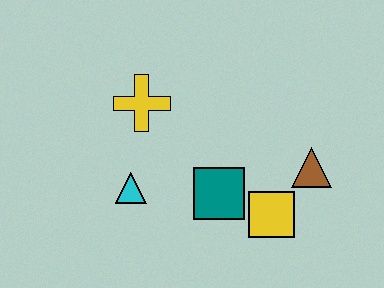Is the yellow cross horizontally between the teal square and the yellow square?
No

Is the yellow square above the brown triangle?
No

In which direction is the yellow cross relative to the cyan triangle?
The yellow cross is above the cyan triangle.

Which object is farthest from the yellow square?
The yellow cross is farthest from the yellow square.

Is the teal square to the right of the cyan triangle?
Yes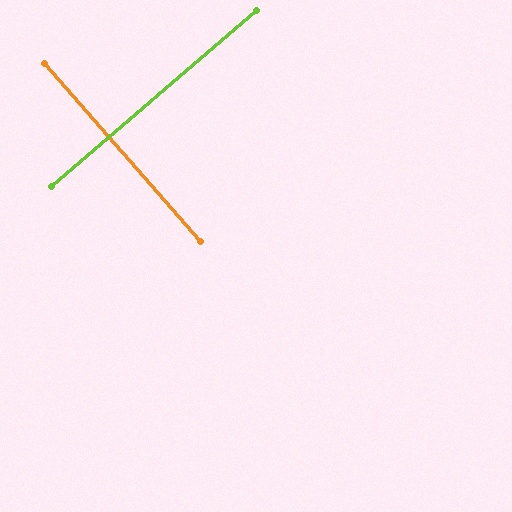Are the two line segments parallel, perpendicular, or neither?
Perpendicular — they meet at approximately 89°.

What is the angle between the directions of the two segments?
Approximately 89 degrees.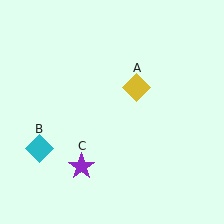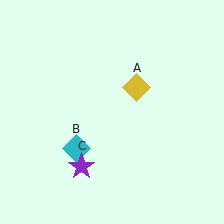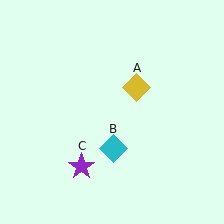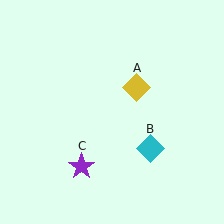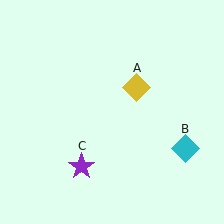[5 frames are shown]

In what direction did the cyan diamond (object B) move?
The cyan diamond (object B) moved right.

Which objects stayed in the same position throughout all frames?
Yellow diamond (object A) and purple star (object C) remained stationary.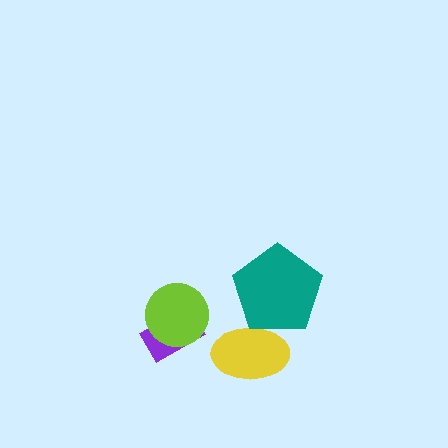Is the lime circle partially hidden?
No, no other shape covers it.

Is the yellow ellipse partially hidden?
Yes, it is partially covered by another shape.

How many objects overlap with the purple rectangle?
1 object overlaps with the purple rectangle.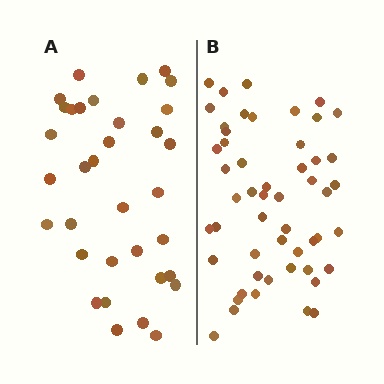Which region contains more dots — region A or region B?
Region B (the right region) has more dots.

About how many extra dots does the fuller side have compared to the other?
Region B has approximately 20 more dots than region A.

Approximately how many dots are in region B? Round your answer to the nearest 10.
About 50 dots. (The exact count is 52, which rounds to 50.)